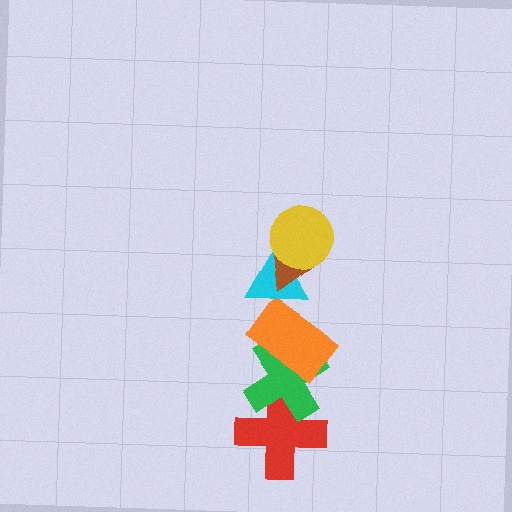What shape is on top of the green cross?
The orange rectangle is on top of the green cross.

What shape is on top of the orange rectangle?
The cyan triangle is on top of the orange rectangle.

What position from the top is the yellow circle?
The yellow circle is 1st from the top.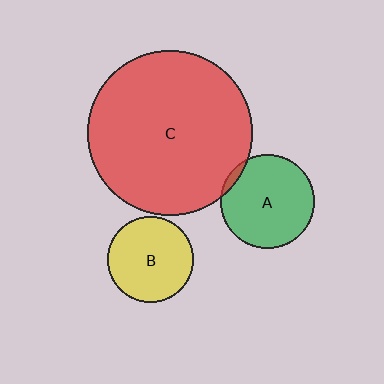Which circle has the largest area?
Circle C (red).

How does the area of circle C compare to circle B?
Approximately 3.7 times.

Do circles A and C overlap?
Yes.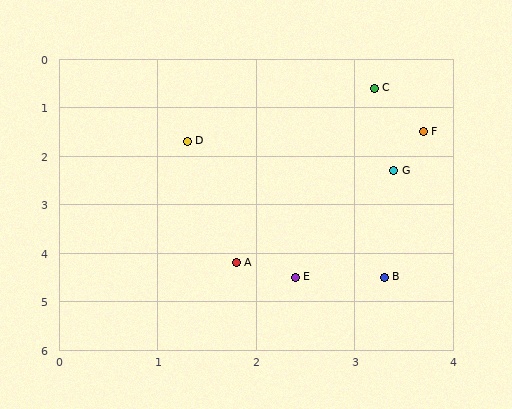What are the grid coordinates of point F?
Point F is at approximately (3.7, 1.5).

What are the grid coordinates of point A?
Point A is at approximately (1.8, 4.2).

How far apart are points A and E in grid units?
Points A and E are about 0.7 grid units apart.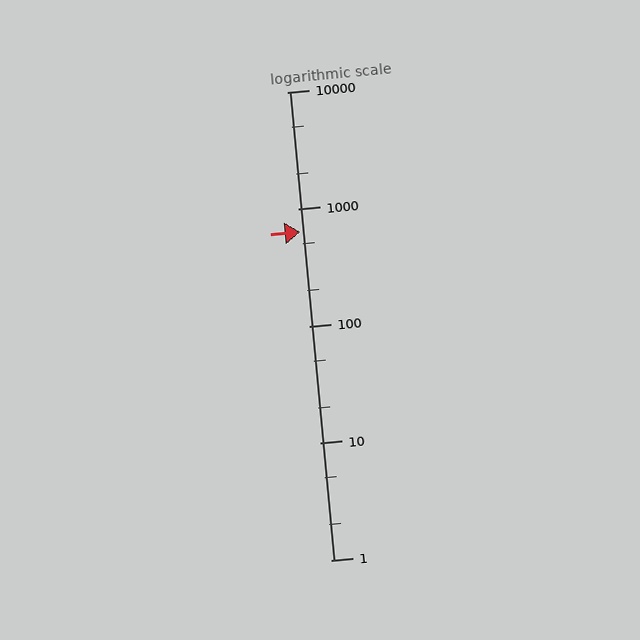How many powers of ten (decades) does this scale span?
The scale spans 4 decades, from 1 to 10000.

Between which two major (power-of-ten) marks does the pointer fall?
The pointer is between 100 and 1000.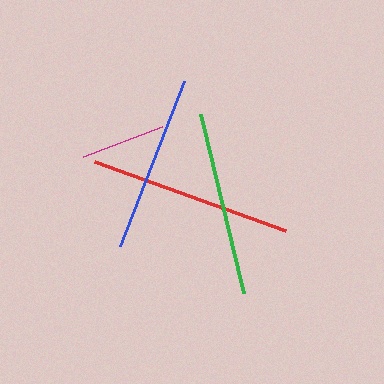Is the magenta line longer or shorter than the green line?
The green line is longer than the magenta line.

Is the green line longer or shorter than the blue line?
The green line is longer than the blue line.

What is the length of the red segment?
The red segment is approximately 203 pixels long.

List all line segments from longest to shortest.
From longest to shortest: red, green, blue, magenta.